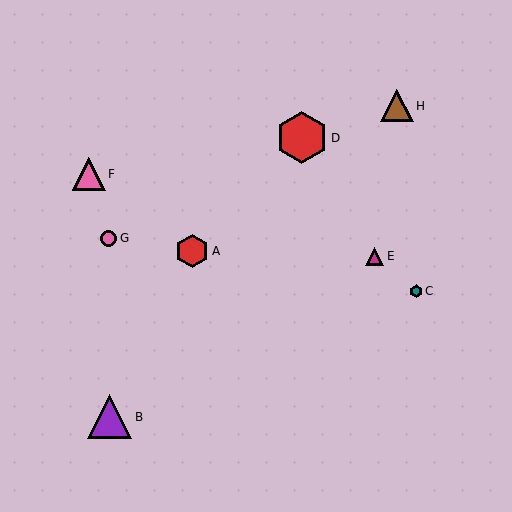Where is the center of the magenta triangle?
The center of the magenta triangle is at (375, 256).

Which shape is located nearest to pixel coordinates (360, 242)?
The magenta triangle (labeled E) at (375, 256) is nearest to that location.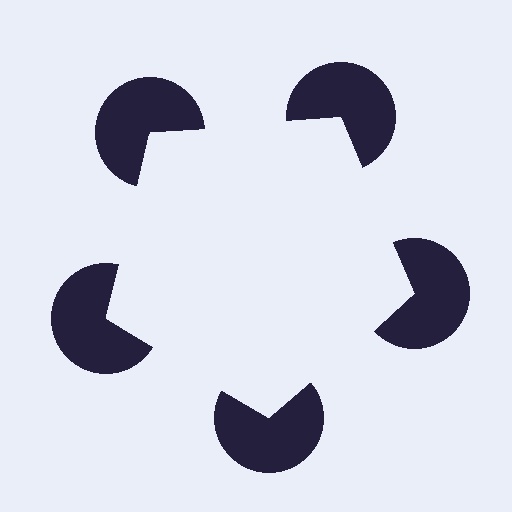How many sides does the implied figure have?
5 sides.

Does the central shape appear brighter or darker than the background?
It typically appears slightly brighter than the background, even though no actual brightness change is drawn.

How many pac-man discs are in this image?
There are 5 — one at each vertex of the illusory pentagon.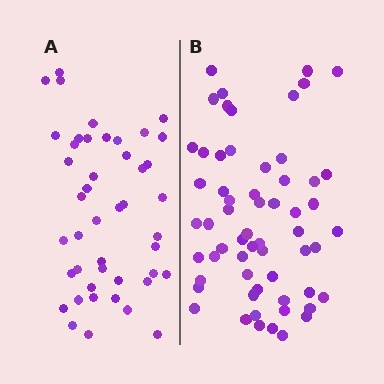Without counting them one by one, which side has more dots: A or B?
Region B (the right region) has more dots.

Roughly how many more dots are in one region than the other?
Region B has approximately 15 more dots than region A.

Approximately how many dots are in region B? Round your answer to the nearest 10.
About 60 dots.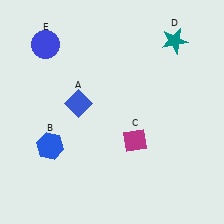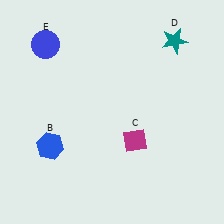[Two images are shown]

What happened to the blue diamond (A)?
The blue diamond (A) was removed in Image 2. It was in the top-left area of Image 1.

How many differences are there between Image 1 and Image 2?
There is 1 difference between the two images.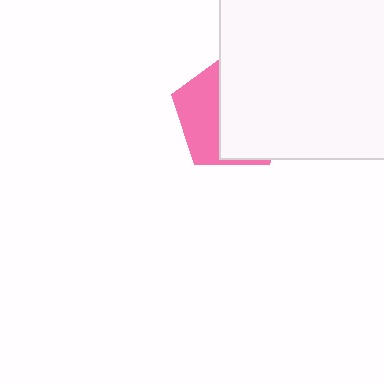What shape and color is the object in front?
The object in front is a white rectangle.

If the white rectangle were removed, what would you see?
You would see the complete pink pentagon.